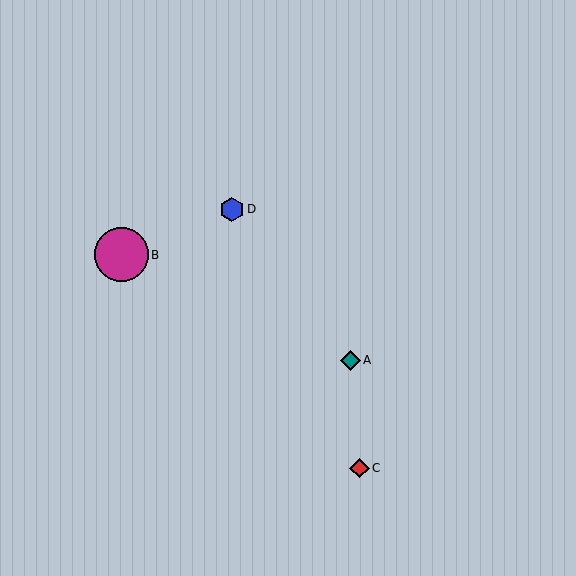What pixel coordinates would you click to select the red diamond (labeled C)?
Click at (359, 468) to select the red diamond C.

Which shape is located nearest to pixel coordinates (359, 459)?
The red diamond (labeled C) at (359, 468) is nearest to that location.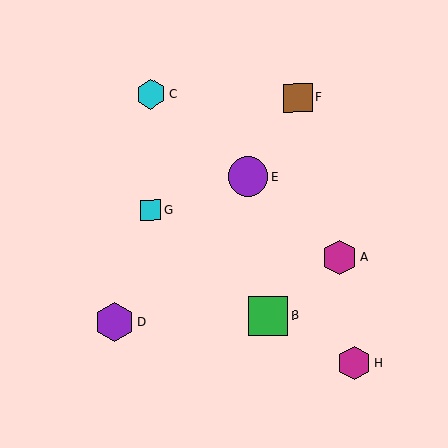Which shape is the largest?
The purple circle (labeled E) is the largest.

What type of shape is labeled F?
Shape F is a brown square.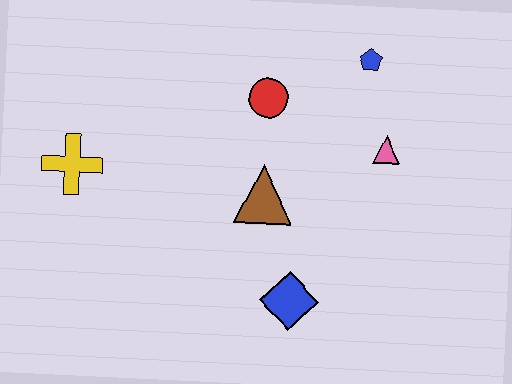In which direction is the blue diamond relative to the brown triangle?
The blue diamond is below the brown triangle.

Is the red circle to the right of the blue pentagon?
No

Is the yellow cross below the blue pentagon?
Yes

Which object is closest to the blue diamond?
The brown triangle is closest to the blue diamond.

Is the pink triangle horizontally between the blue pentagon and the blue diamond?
No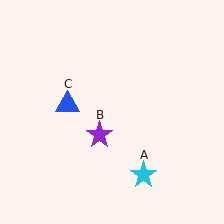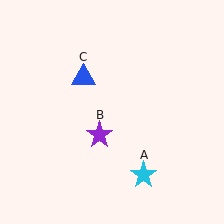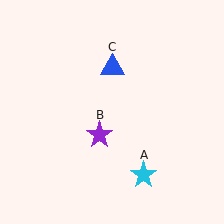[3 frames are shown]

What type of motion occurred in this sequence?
The blue triangle (object C) rotated clockwise around the center of the scene.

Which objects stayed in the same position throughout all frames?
Cyan star (object A) and purple star (object B) remained stationary.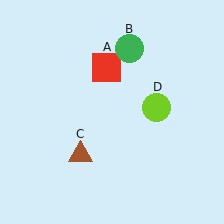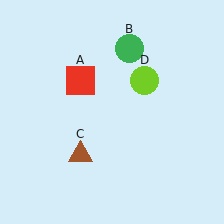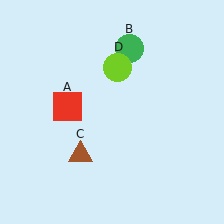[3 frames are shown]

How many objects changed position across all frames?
2 objects changed position: red square (object A), lime circle (object D).